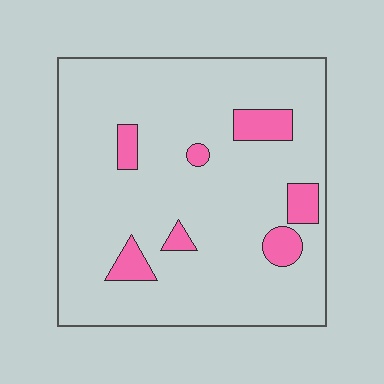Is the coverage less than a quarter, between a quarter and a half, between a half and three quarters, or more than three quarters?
Less than a quarter.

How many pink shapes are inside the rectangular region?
7.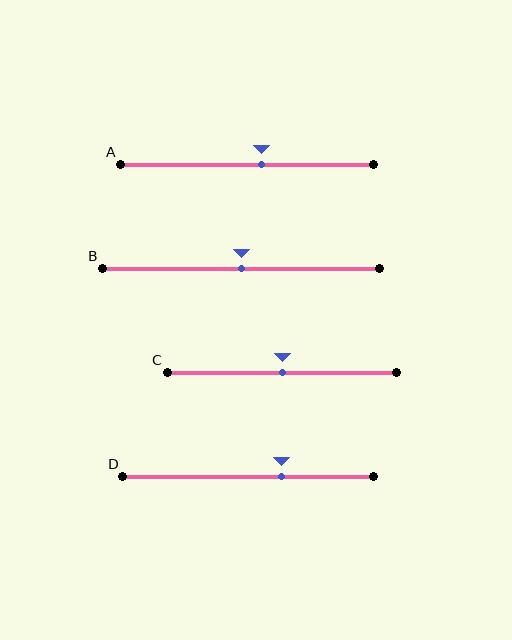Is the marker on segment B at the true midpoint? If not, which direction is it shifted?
Yes, the marker on segment B is at the true midpoint.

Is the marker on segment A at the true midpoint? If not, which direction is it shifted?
No, the marker on segment A is shifted to the right by about 6% of the segment length.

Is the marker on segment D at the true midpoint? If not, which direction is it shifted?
No, the marker on segment D is shifted to the right by about 13% of the segment length.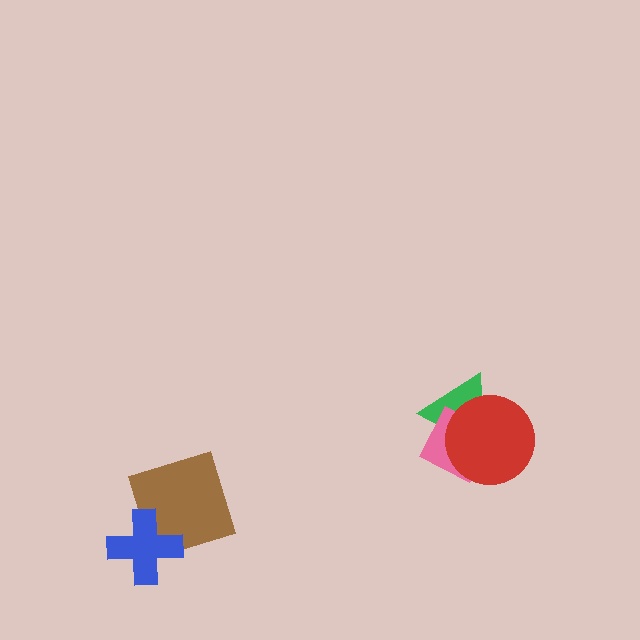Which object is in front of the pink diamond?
The red circle is in front of the pink diamond.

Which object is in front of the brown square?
The blue cross is in front of the brown square.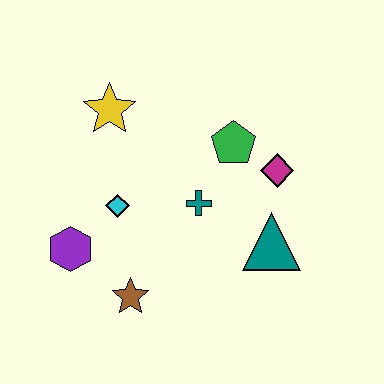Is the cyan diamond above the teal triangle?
Yes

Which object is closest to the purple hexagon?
The cyan diamond is closest to the purple hexagon.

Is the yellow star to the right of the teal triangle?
No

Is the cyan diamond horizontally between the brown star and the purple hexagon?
Yes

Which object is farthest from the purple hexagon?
The magenta diamond is farthest from the purple hexagon.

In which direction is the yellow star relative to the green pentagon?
The yellow star is to the left of the green pentagon.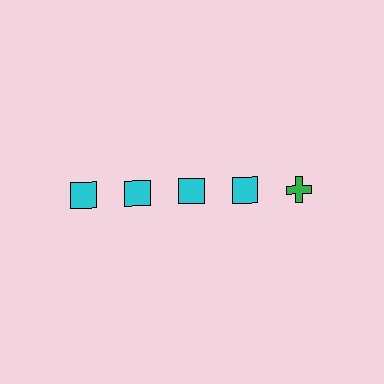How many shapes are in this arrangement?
There are 5 shapes arranged in a grid pattern.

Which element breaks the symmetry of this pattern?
The green cross in the top row, rightmost column breaks the symmetry. All other shapes are cyan squares.